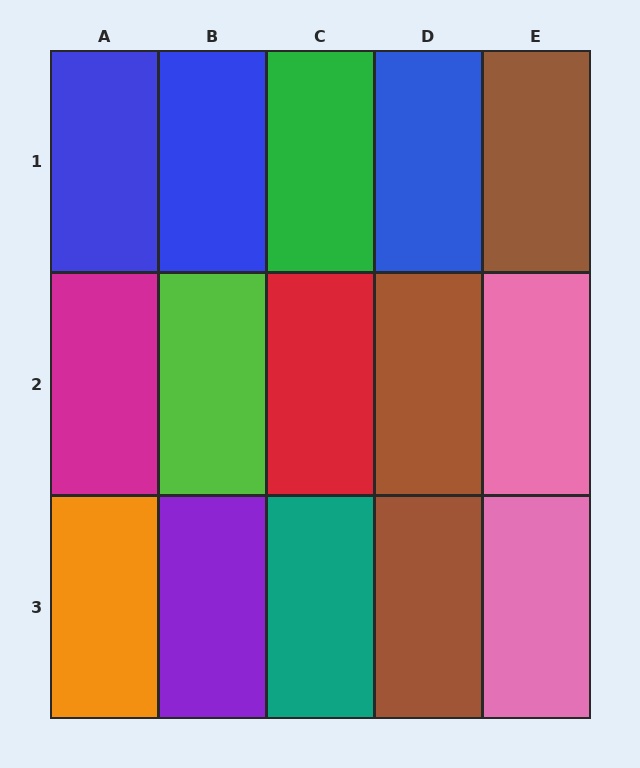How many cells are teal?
1 cell is teal.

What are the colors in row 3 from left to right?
Orange, purple, teal, brown, pink.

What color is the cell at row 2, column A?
Magenta.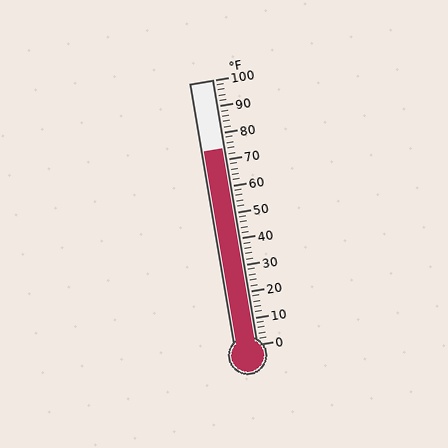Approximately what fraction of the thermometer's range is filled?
The thermometer is filled to approximately 75% of its range.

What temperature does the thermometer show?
The thermometer shows approximately 74°F.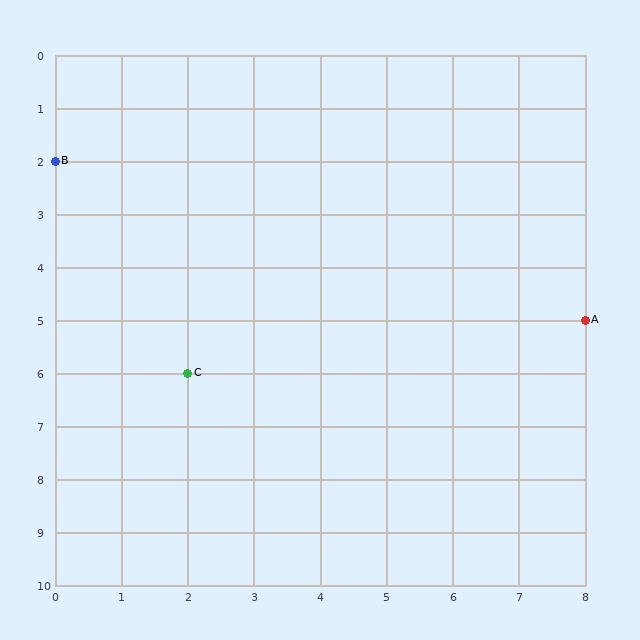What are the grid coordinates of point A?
Point A is at grid coordinates (8, 5).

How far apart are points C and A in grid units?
Points C and A are 6 columns and 1 row apart (about 6.1 grid units diagonally).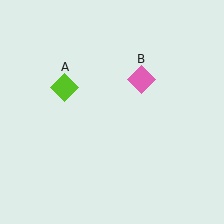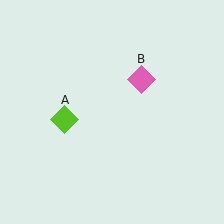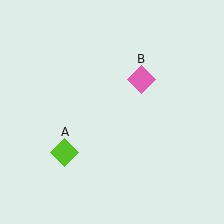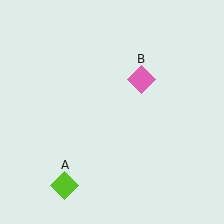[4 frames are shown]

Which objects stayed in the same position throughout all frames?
Pink diamond (object B) remained stationary.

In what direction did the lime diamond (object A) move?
The lime diamond (object A) moved down.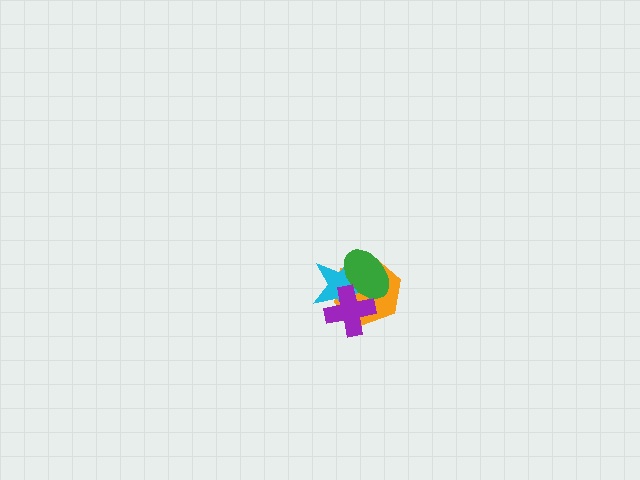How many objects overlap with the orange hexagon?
3 objects overlap with the orange hexagon.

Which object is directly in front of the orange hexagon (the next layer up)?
The cyan star is directly in front of the orange hexagon.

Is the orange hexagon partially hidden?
Yes, it is partially covered by another shape.